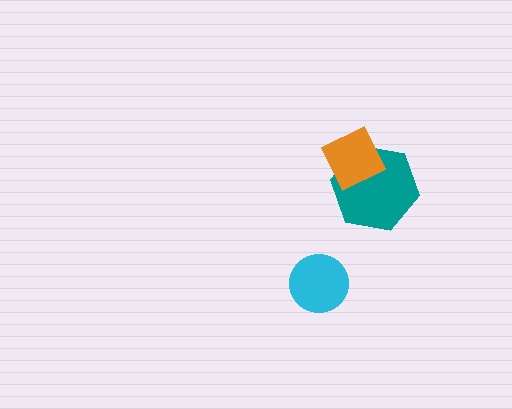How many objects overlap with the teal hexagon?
1 object overlaps with the teal hexagon.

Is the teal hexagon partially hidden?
Yes, it is partially covered by another shape.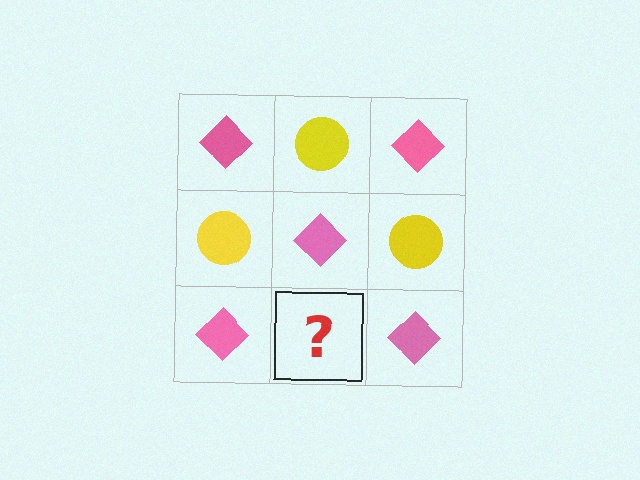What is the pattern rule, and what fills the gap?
The rule is that it alternates pink diamond and yellow circle in a checkerboard pattern. The gap should be filled with a yellow circle.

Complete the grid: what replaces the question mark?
The question mark should be replaced with a yellow circle.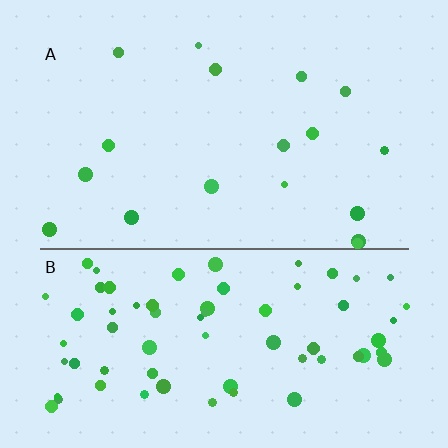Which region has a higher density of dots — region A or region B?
B (the bottom).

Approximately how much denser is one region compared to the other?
Approximately 4.0× — region B over region A.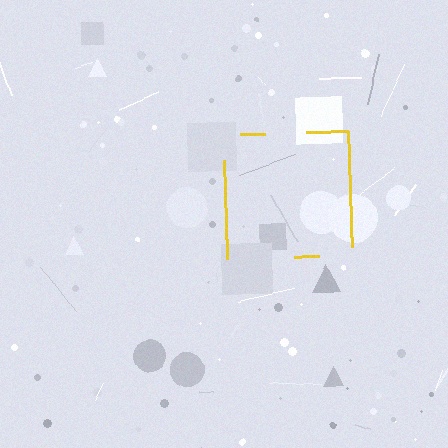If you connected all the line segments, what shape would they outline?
They would outline a square.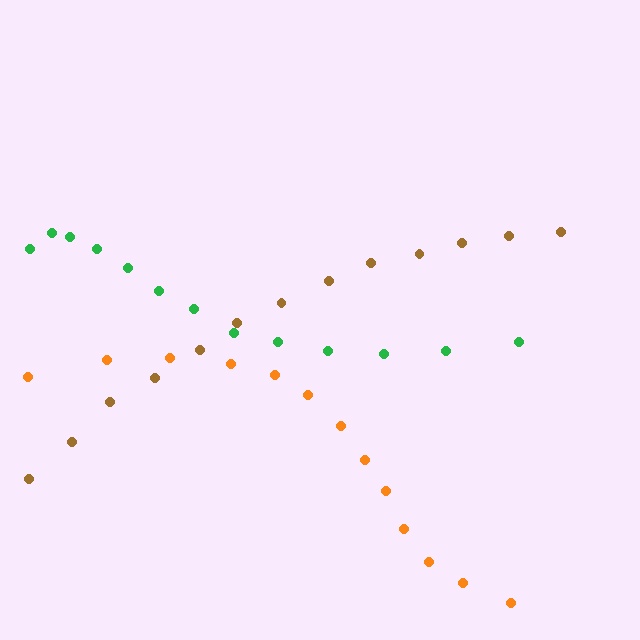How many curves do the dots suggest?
There are 3 distinct paths.